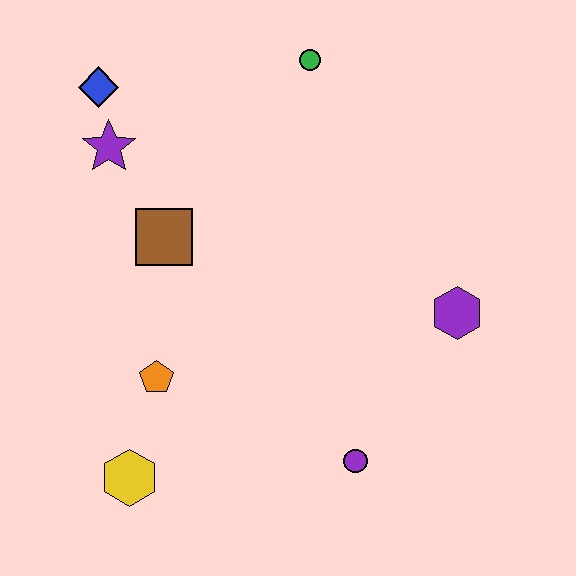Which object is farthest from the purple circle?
The blue diamond is farthest from the purple circle.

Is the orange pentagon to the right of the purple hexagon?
No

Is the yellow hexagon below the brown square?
Yes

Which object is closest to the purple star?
The blue diamond is closest to the purple star.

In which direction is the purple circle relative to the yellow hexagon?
The purple circle is to the right of the yellow hexagon.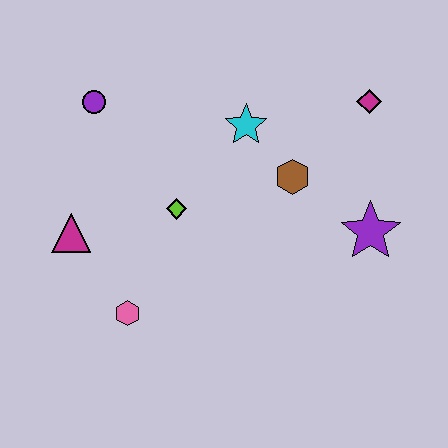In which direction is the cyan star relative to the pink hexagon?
The cyan star is above the pink hexagon.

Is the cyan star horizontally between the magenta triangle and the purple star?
Yes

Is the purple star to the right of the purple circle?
Yes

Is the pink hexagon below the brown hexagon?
Yes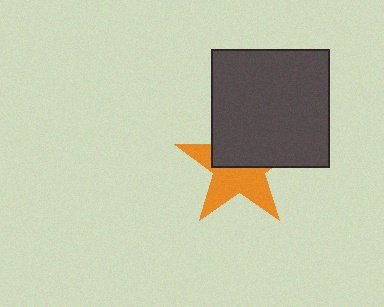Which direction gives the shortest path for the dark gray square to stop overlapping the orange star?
Moving up gives the shortest separation.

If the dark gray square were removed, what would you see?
You would see the complete orange star.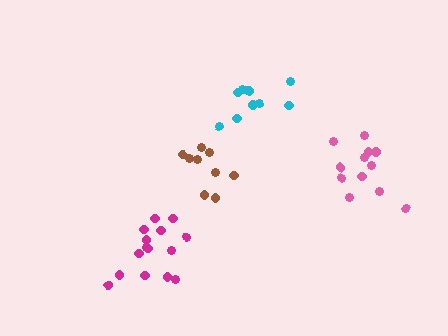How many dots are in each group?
Group 1: 15 dots, Group 2: 9 dots, Group 3: 10 dots, Group 4: 12 dots (46 total).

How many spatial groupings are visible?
There are 4 spatial groupings.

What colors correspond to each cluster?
The clusters are colored: magenta, brown, cyan, pink.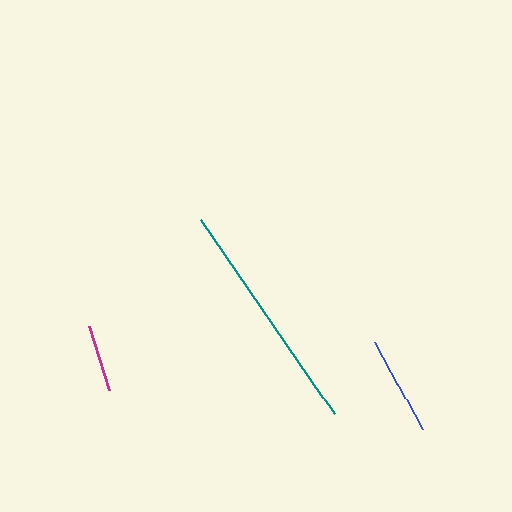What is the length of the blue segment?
The blue segment is approximately 99 pixels long.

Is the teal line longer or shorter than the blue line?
The teal line is longer than the blue line.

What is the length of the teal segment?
The teal segment is approximately 236 pixels long.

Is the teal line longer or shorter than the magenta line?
The teal line is longer than the magenta line.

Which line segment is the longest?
The teal line is the longest at approximately 236 pixels.